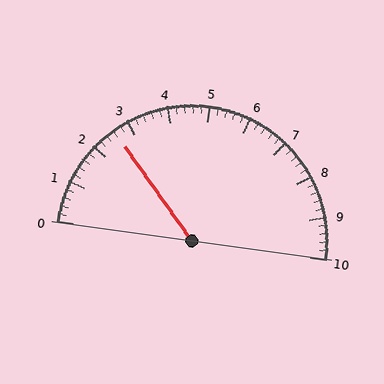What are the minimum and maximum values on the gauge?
The gauge ranges from 0 to 10.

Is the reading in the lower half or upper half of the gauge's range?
The reading is in the lower half of the range (0 to 10).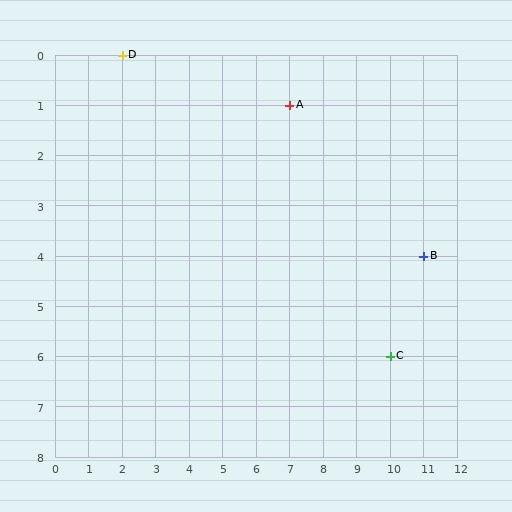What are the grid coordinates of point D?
Point D is at grid coordinates (2, 0).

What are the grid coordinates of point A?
Point A is at grid coordinates (7, 1).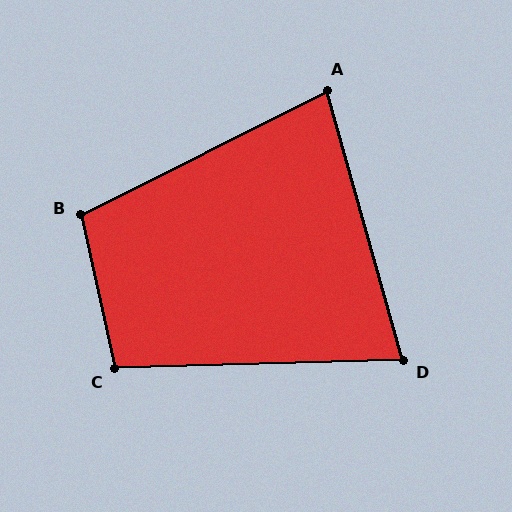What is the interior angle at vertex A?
Approximately 79 degrees (acute).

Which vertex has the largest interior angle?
B, at approximately 104 degrees.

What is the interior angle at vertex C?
Approximately 101 degrees (obtuse).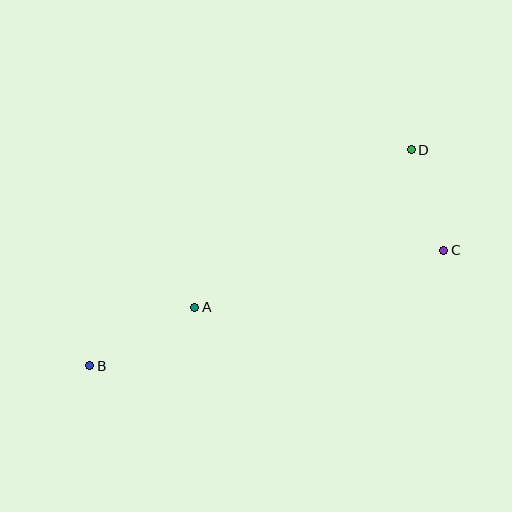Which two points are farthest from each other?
Points B and D are farthest from each other.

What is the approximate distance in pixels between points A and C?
The distance between A and C is approximately 255 pixels.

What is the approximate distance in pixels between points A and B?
The distance between A and B is approximately 120 pixels.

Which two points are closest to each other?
Points C and D are closest to each other.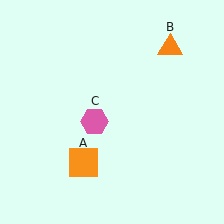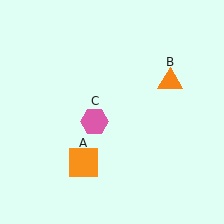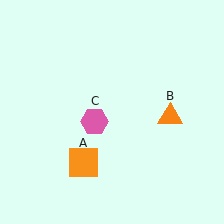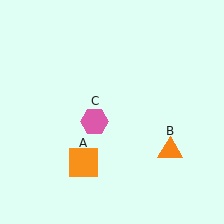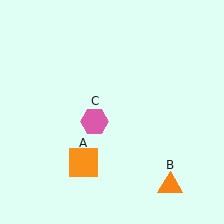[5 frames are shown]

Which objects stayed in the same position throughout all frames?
Orange square (object A) and pink hexagon (object C) remained stationary.